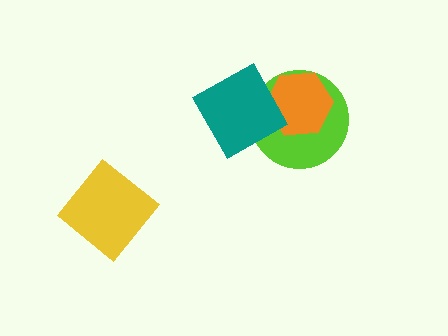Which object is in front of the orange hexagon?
The teal diamond is in front of the orange hexagon.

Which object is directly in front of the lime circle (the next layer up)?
The orange hexagon is directly in front of the lime circle.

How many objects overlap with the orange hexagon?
2 objects overlap with the orange hexagon.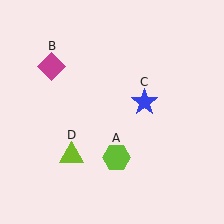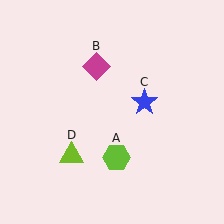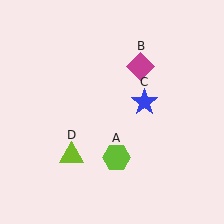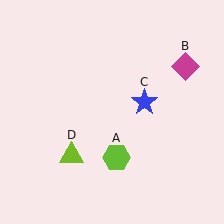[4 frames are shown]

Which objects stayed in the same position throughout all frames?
Lime hexagon (object A) and blue star (object C) and lime triangle (object D) remained stationary.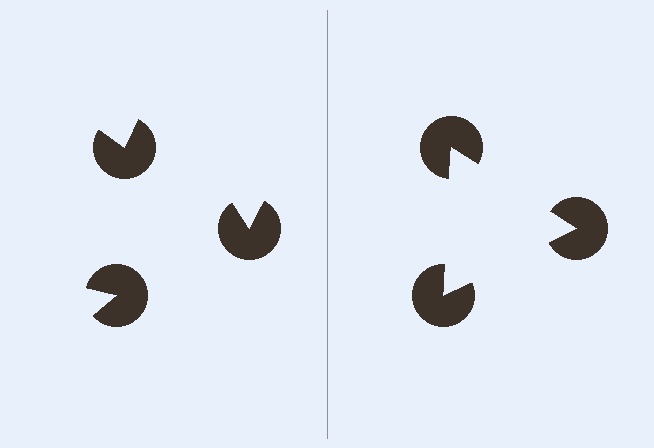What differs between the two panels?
The pac-man discs are positioned identically on both sides; only the wedge orientations differ. On the right they align to a triangle; on the left they are misaligned.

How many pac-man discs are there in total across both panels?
6 — 3 on each side.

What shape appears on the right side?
An illusory triangle.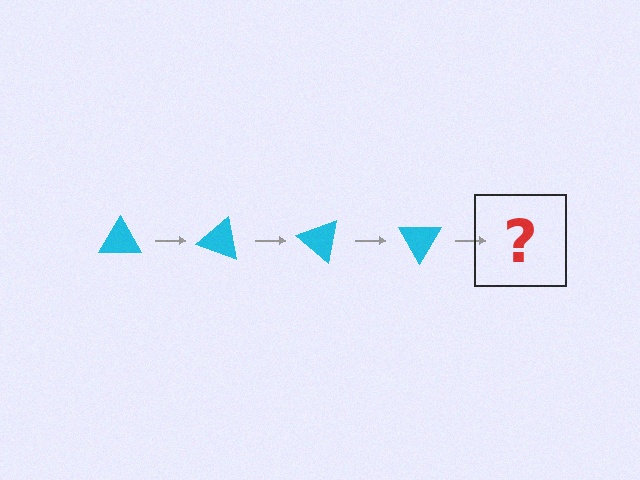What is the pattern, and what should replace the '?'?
The pattern is that the triangle rotates 20 degrees each step. The '?' should be a cyan triangle rotated 80 degrees.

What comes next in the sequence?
The next element should be a cyan triangle rotated 80 degrees.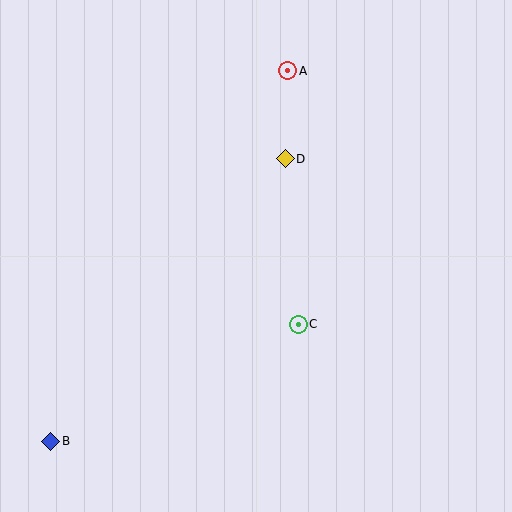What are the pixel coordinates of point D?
Point D is at (285, 159).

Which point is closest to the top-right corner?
Point A is closest to the top-right corner.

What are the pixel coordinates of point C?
Point C is at (298, 324).